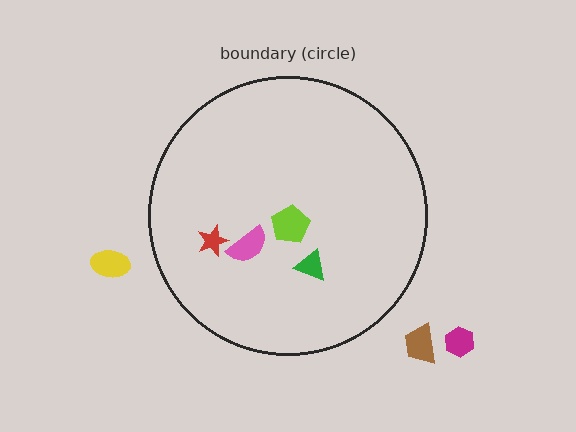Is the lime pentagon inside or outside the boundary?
Inside.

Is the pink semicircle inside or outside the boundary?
Inside.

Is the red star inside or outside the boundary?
Inside.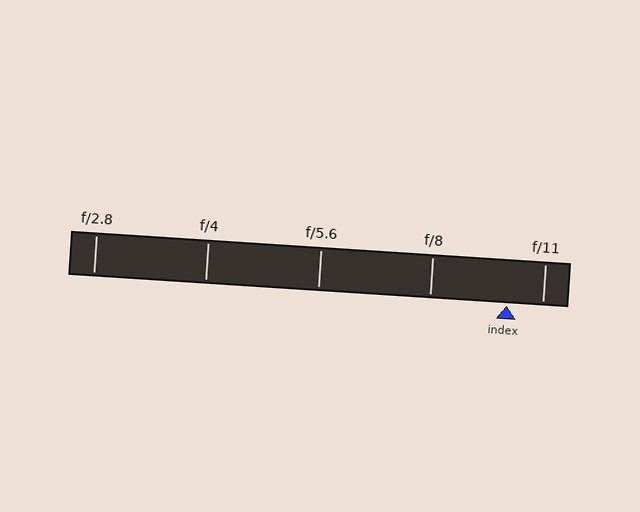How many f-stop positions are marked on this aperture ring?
There are 5 f-stop positions marked.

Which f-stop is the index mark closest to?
The index mark is closest to f/11.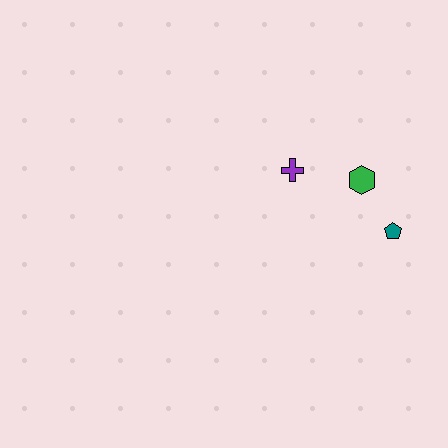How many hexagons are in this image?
There is 1 hexagon.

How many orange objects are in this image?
There are no orange objects.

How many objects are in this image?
There are 3 objects.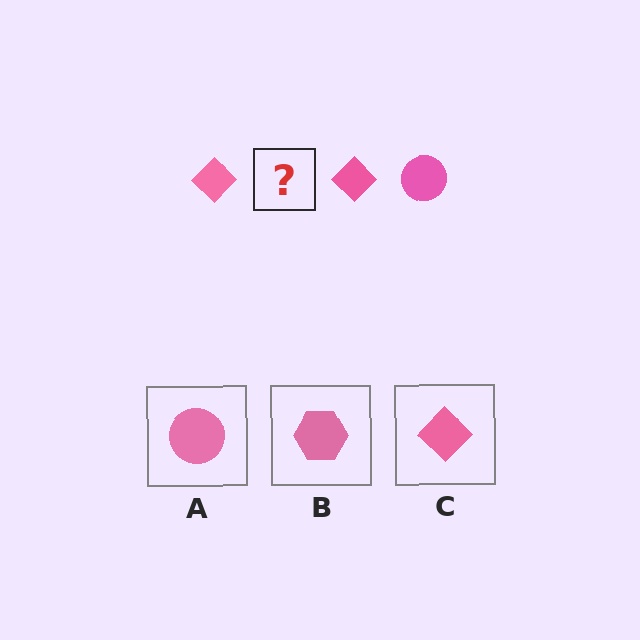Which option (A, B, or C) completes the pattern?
A.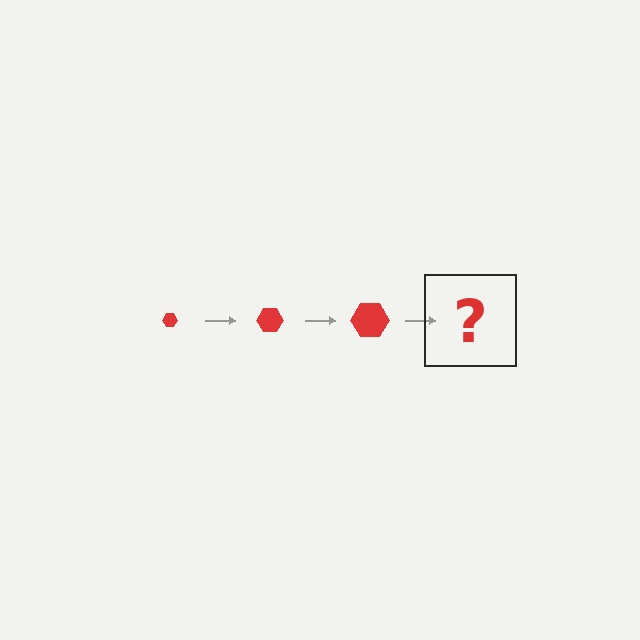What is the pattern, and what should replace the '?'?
The pattern is that the hexagon gets progressively larger each step. The '?' should be a red hexagon, larger than the previous one.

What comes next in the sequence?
The next element should be a red hexagon, larger than the previous one.